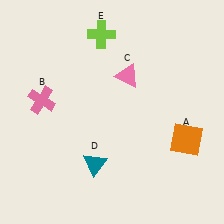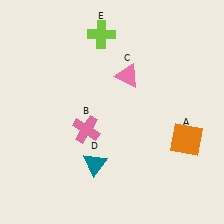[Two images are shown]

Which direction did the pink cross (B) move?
The pink cross (B) moved right.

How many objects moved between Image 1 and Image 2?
1 object moved between the two images.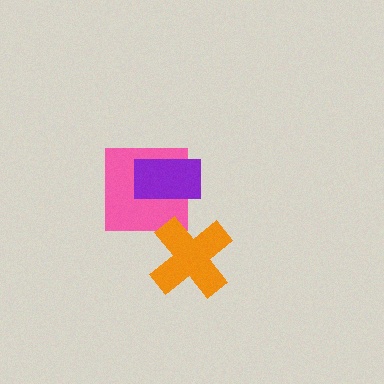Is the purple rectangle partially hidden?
No, no other shape covers it.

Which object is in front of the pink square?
The purple rectangle is in front of the pink square.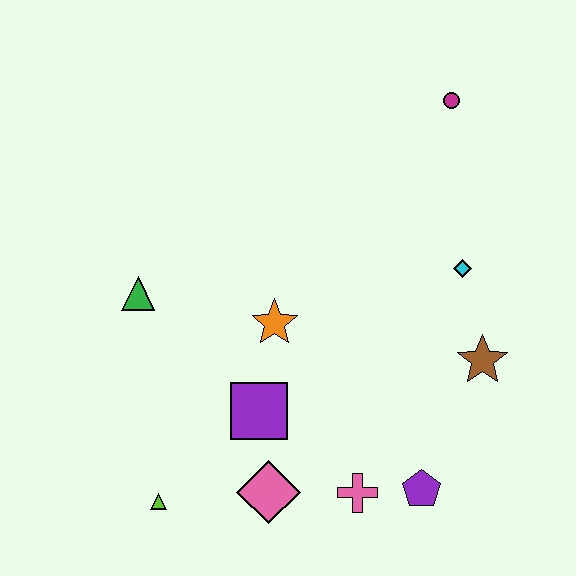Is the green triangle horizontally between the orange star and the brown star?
No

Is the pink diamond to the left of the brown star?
Yes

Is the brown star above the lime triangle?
Yes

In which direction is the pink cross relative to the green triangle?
The pink cross is to the right of the green triangle.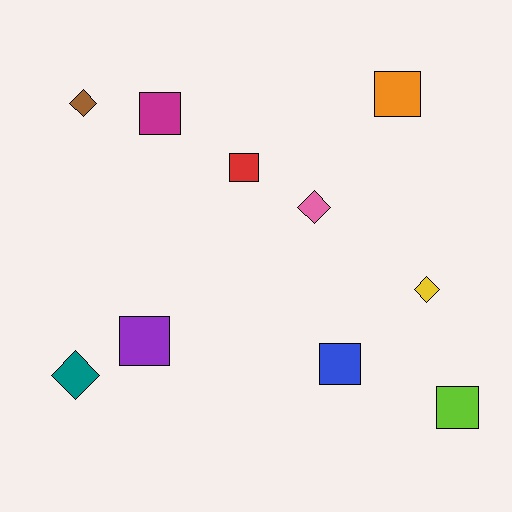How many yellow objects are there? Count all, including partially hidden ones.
There is 1 yellow object.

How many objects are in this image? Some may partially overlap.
There are 10 objects.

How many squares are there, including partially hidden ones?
There are 6 squares.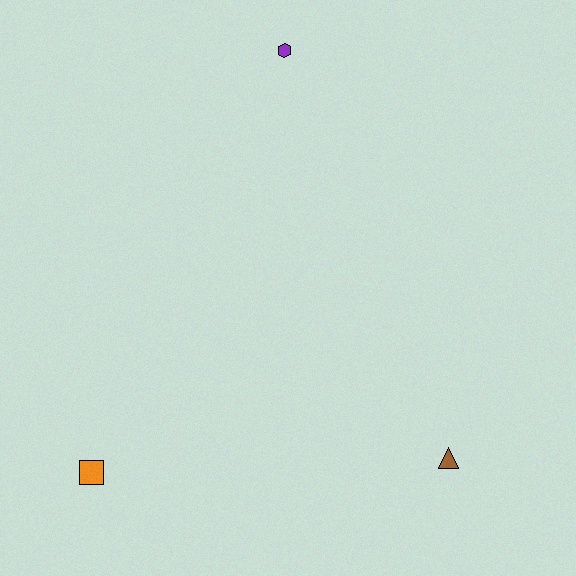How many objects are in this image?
There are 3 objects.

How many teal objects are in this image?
There are no teal objects.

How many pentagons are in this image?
There are no pentagons.